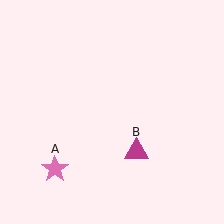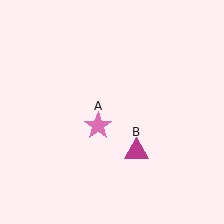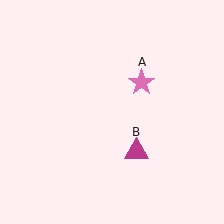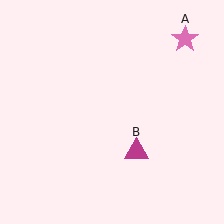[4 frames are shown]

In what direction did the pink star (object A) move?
The pink star (object A) moved up and to the right.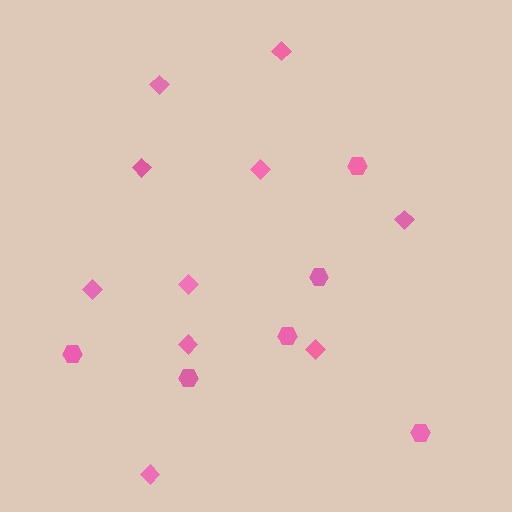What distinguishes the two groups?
There are 2 groups: one group of hexagons (6) and one group of diamonds (10).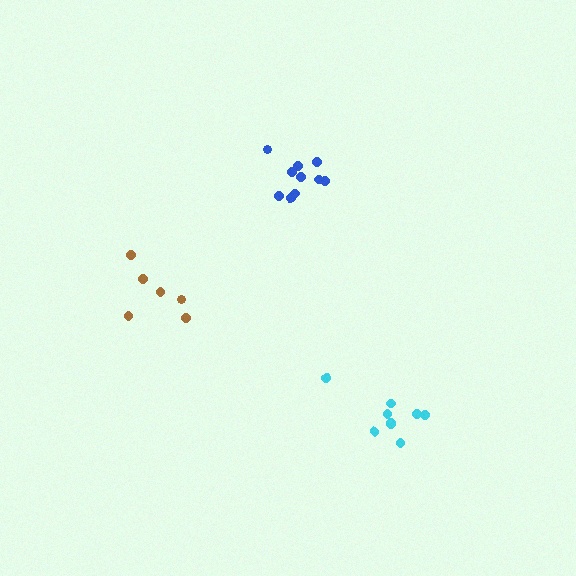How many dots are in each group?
Group 1: 9 dots, Group 2: 10 dots, Group 3: 6 dots (25 total).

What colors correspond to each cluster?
The clusters are colored: cyan, blue, brown.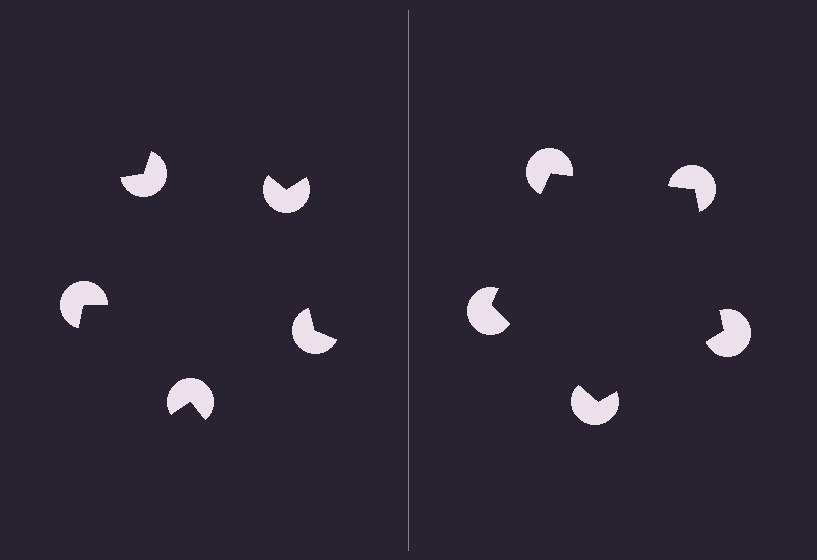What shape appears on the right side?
An illusory pentagon.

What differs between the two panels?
The pac-man discs are positioned identically on both sides; only the wedge orientations differ. On the right they align to a pentagon; on the left they are misaligned.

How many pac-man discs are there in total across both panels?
10 — 5 on each side.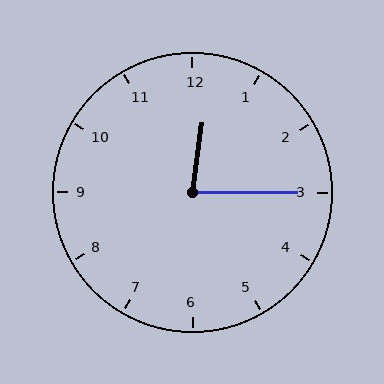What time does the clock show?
12:15.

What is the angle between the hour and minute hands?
Approximately 82 degrees.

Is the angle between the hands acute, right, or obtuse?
It is acute.